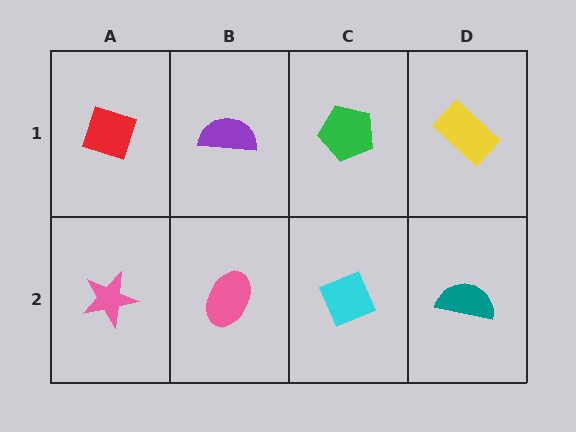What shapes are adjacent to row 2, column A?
A red diamond (row 1, column A), a pink ellipse (row 2, column B).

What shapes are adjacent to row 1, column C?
A cyan diamond (row 2, column C), a purple semicircle (row 1, column B), a yellow rectangle (row 1, column D).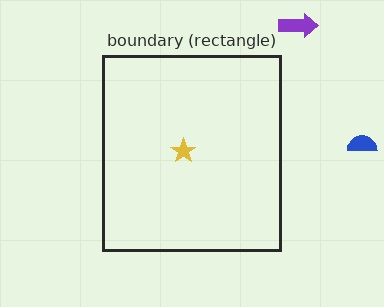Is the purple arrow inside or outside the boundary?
Outside.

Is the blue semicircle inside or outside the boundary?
Outside.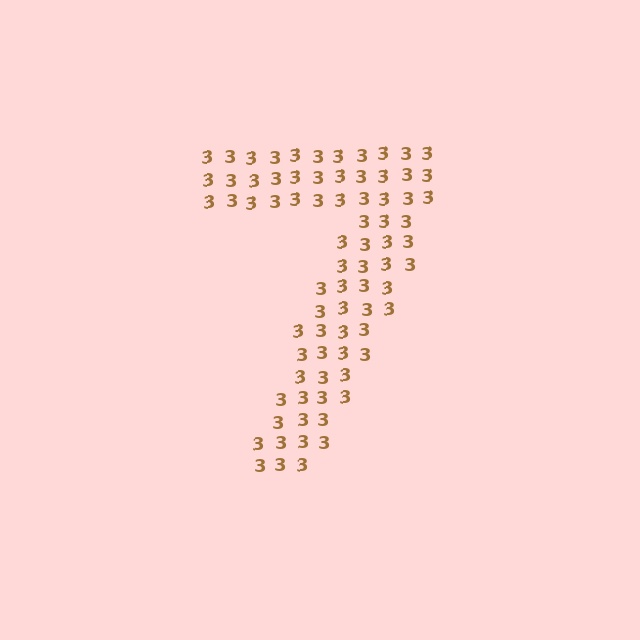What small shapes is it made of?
It is made of small digit 3's.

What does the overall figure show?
The overall figure shows the digit 7.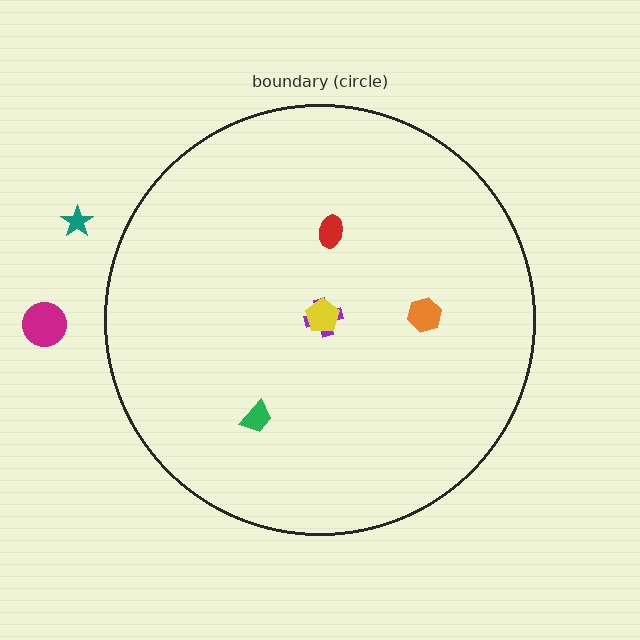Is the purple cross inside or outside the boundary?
Inside.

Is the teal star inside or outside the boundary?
Outside.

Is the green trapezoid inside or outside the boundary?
Inside.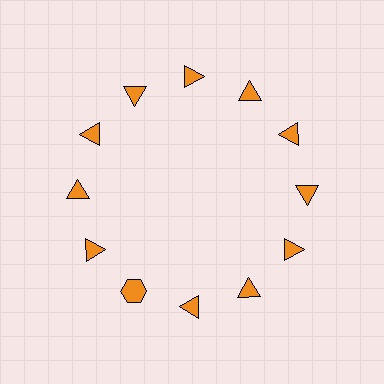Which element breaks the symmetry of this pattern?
The orange hexagon at roughly the 7 o'clock position breaks the symmetry. All other shapes are orange triangles.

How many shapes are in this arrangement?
There are 12 shapes arranged in a ring pattern.